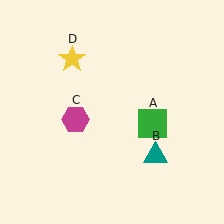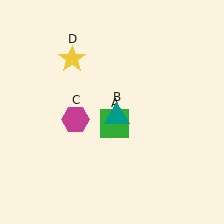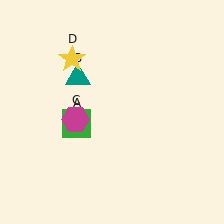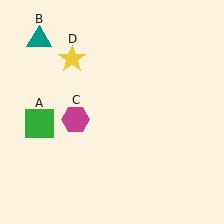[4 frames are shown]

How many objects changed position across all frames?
2 objects changed position: green square (object A), teal triangle (object B).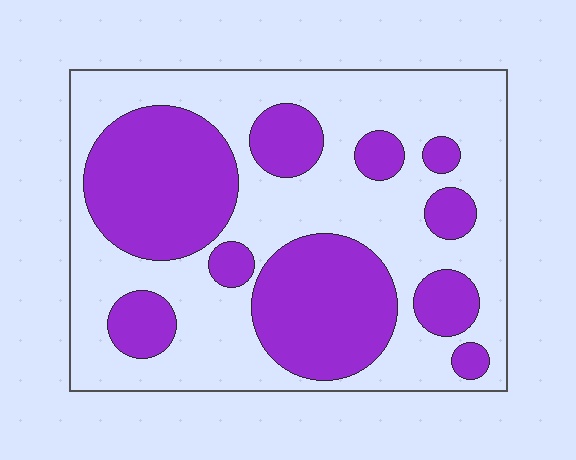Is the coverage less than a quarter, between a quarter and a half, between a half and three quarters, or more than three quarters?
Between a quarter and a half.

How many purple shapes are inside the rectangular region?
10.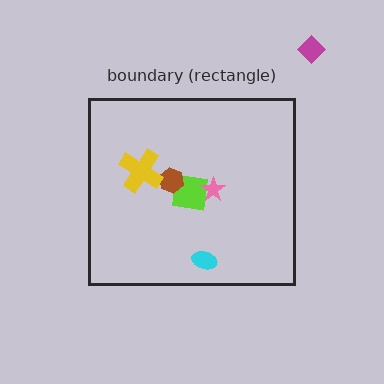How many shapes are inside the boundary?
5 inside, 1 outside.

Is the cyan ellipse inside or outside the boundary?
Inside.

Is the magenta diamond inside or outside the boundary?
Outside.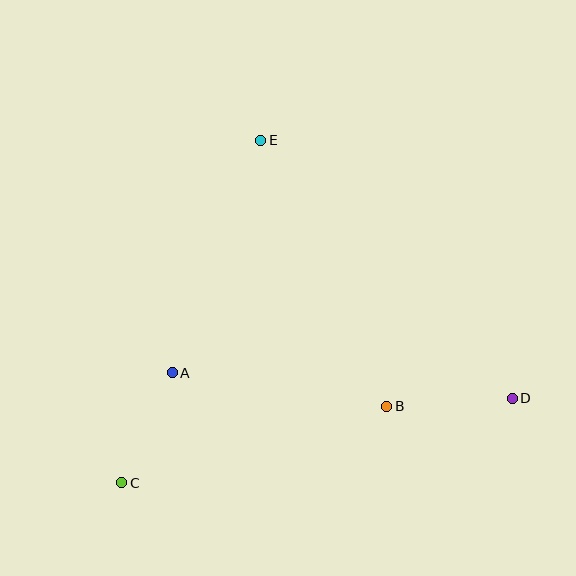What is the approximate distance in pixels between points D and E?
The distance between D and E is approximately 360 pixels.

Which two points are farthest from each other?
Points C and D are farthest from each other.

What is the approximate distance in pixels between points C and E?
The distance between C and E is approximately 370 pixels.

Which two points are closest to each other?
Points A and C are closest to each other.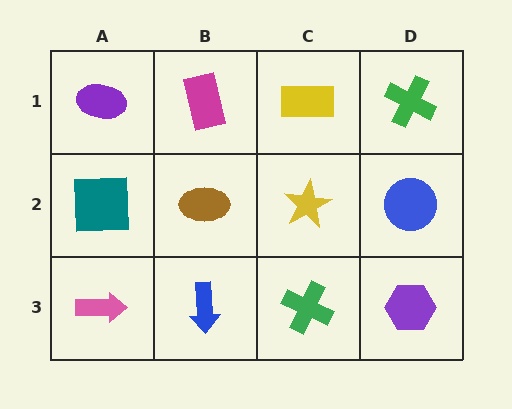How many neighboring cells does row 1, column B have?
3.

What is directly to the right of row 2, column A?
A brown ellipse.